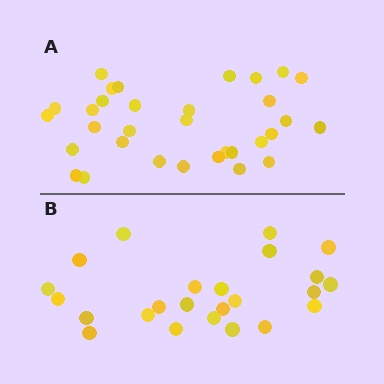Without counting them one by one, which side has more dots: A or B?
Region A (the top region) has more dots.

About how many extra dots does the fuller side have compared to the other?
Region A has roughly 8 or so more dots than region B.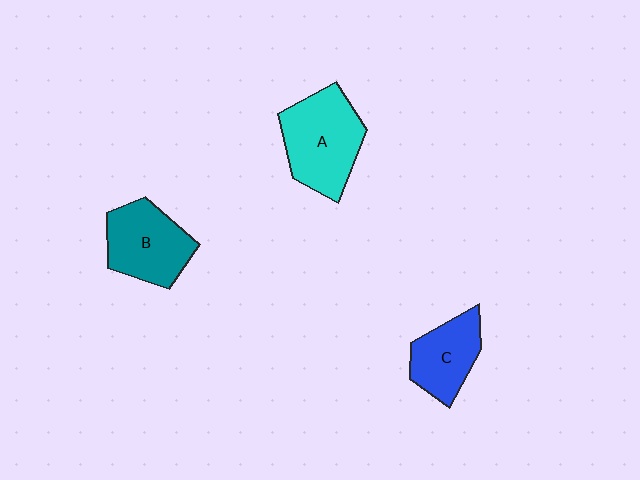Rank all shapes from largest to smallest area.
From largest to smallest: A (cyan), B (teal), C (blue).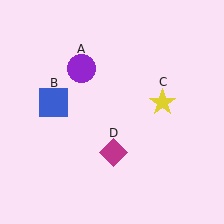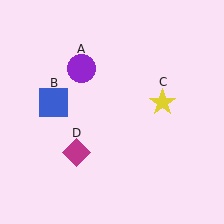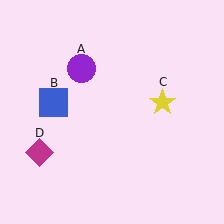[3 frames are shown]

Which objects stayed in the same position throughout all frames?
Purple circle (object A) and blue square (object B) and yellow star (object C) remained stationary.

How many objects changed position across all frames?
1 object changed position: magenta diamond (object D).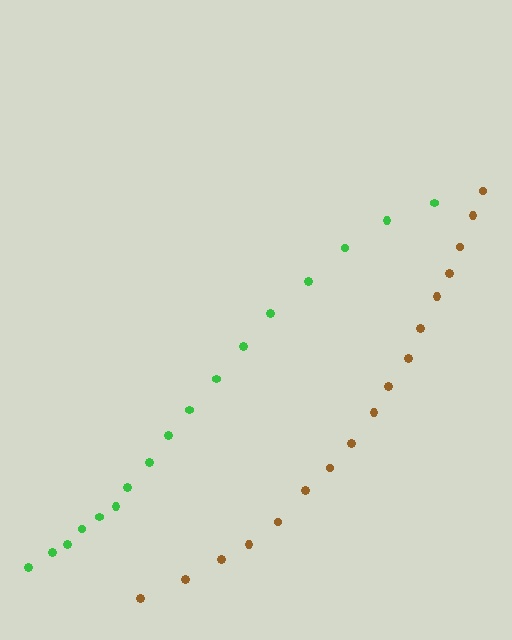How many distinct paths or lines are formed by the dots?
There are 2 distinct paths.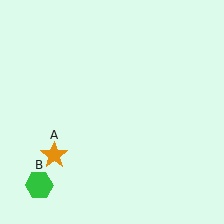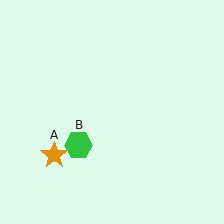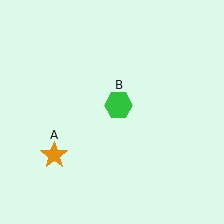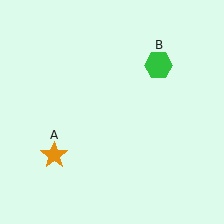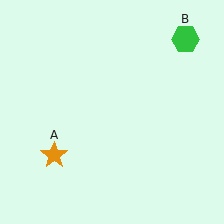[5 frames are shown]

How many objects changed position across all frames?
1 object changed position: green hexagon (object B).